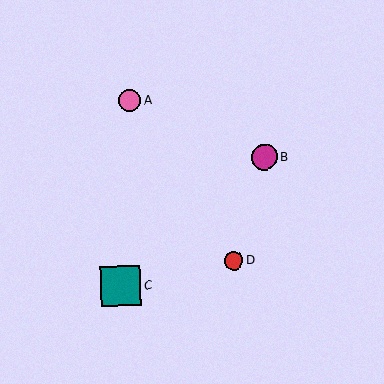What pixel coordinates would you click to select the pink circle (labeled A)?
Click at (130, 101) to select the pink circle A.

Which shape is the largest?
The teal square (labeled C) is the largest.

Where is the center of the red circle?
The center of the red circle is at (234, 261).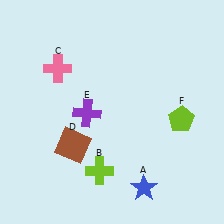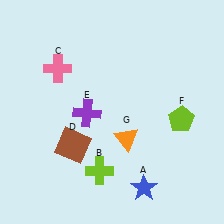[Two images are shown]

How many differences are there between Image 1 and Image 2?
There is 1 difference between the two images.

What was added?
An orange triangle (G) was added in Image 2.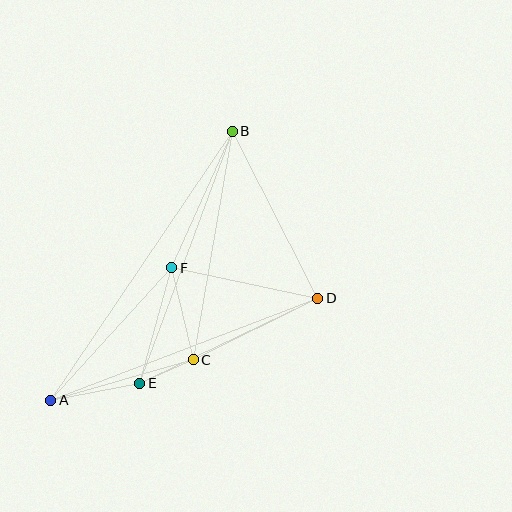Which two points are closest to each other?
Points C and E are closest to each other.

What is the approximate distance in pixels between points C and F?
The distance between C and F is approximately 95 pixels.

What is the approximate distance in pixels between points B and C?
The distance between B and C is approximately 232 pixels.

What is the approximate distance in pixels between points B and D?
The distance between B and D is approximately 188 pixels.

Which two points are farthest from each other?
Points A and B are farthest from each other.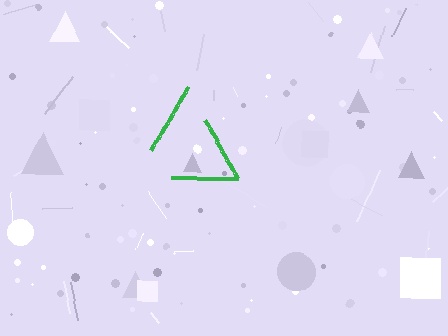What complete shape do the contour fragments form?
The contour fragments form a triangle.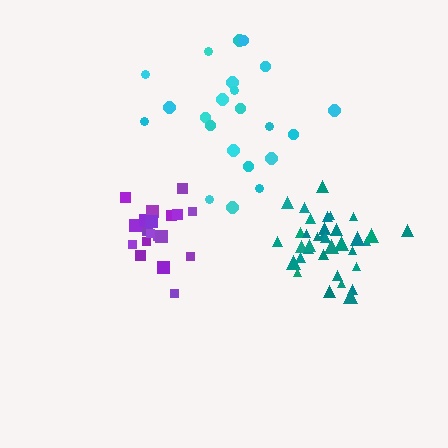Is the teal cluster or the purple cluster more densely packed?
Teal.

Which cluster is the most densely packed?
Teal.